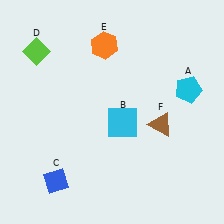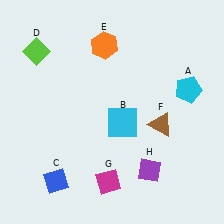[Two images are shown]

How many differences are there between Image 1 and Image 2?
There are 2 differences between the two images.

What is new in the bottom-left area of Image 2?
A magenta diamond (G) was added in the bottom-left area of Image 2.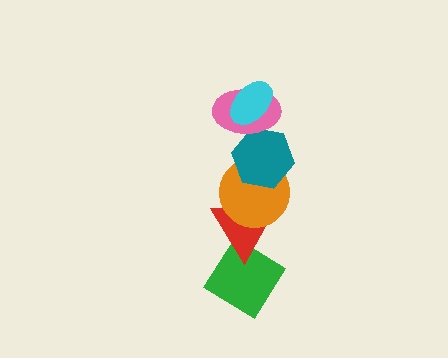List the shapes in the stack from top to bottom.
From top to bottom: the cyan ellipse, the pink ellipse, the teal hexagon, the orange circle, the red triangle, the green diamond.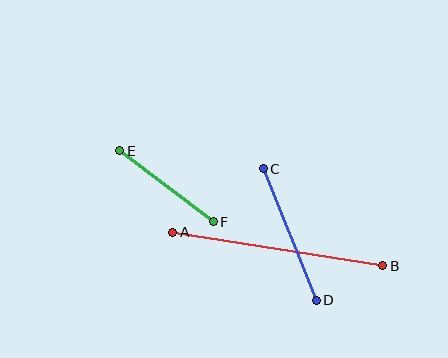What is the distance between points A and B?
The distance is approximately 213 pixels.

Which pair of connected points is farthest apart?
Points A and B are farthest apart.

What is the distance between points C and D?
The distance is approximately 142 pixels.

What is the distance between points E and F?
The distance is approximately 117 pixels.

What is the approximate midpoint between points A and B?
The midpoint is at approximately (278, 249) pixels.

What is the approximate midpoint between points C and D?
The midpoint is at approximately (290, 234) pixels.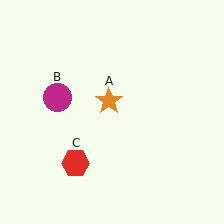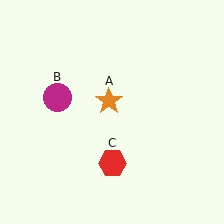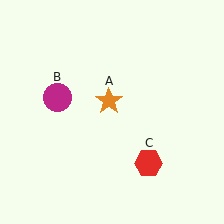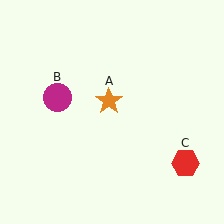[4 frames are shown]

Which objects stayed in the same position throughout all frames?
Orange star (object A) and magenta circle (object B) remained stationary.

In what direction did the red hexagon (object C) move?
The red hexagon (object C) moved right.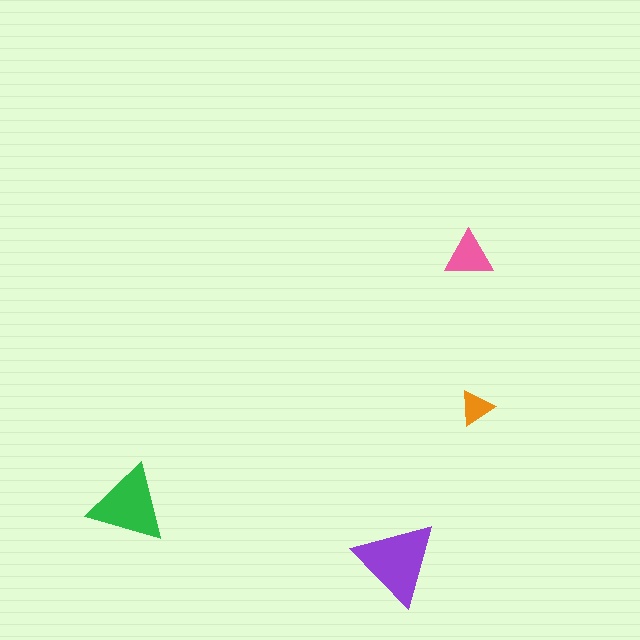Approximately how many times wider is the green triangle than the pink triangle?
About 1.5 times wider.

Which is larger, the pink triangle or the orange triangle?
The pink one.